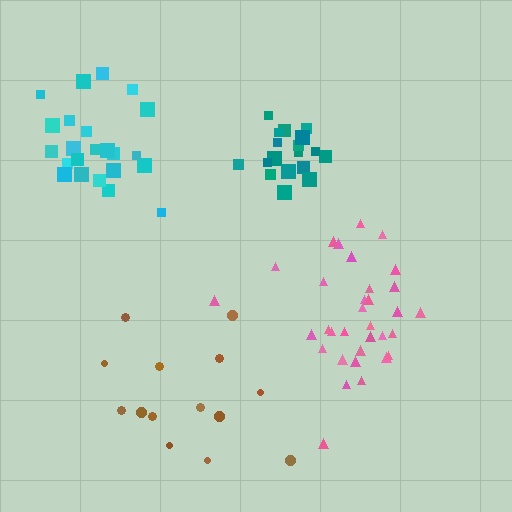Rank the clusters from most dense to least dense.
teal, cyan, pink, brown.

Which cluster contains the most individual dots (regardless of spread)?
Pink (34).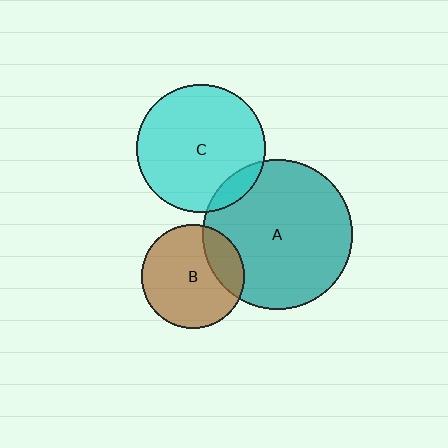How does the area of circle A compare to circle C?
Approximately 1.4 times.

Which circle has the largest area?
Circle A (teal).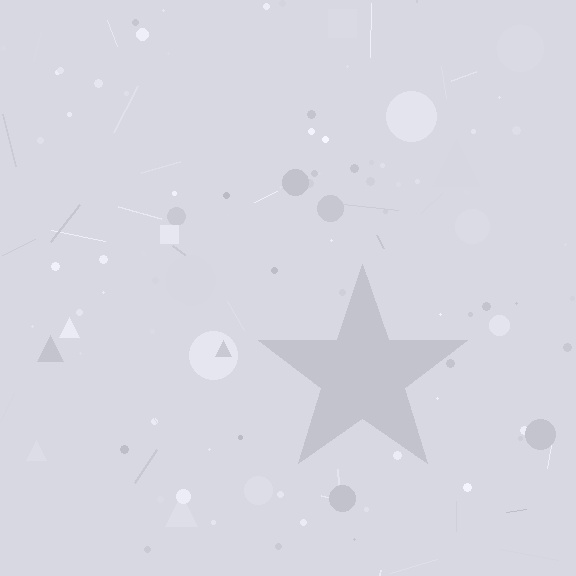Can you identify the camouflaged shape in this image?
The camouflaged shape is a star.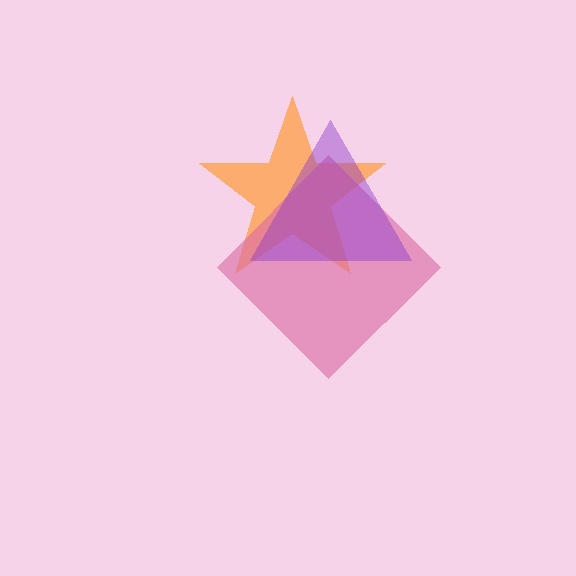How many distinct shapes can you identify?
There are 3 distinct shapes: an orange star, a pink diamond, a purple triangle.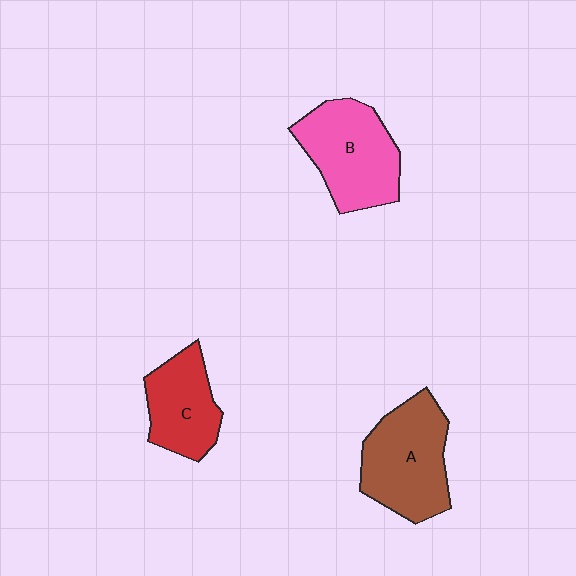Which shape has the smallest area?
Shape C (red).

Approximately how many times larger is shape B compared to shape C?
Approximately 1.3 times.